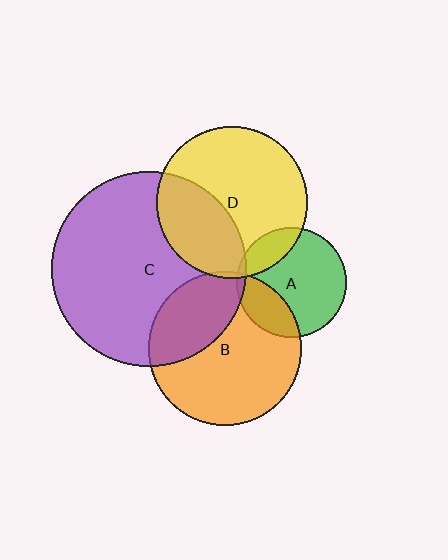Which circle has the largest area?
Circle C (purple).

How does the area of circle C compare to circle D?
Approximately 1.6 times.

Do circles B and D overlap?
Yes.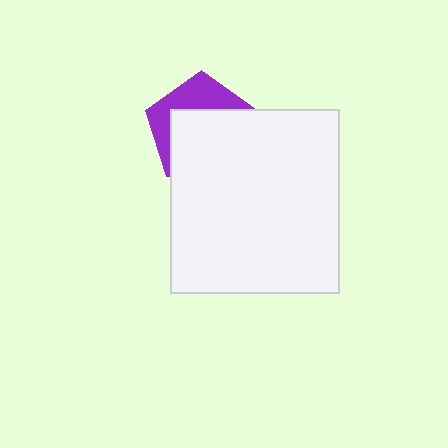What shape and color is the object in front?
The object in front is a white rectangle.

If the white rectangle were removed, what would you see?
You would see the complete purple pentagon.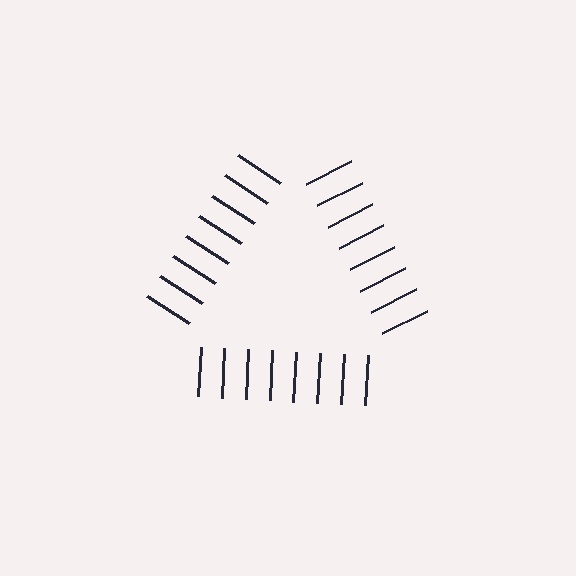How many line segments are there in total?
24 — 8 along each of the 3 edges.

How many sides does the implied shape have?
3 sides — the line-ends trace a triangle.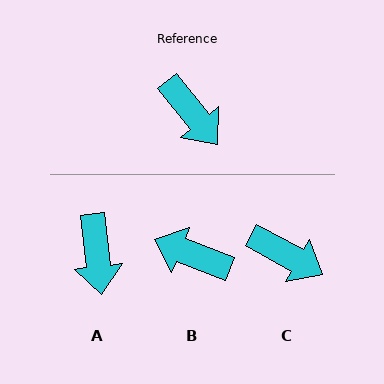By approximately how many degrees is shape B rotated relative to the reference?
Approximately 150 degrees clockwise.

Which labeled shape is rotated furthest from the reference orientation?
B, about 150 degrees away.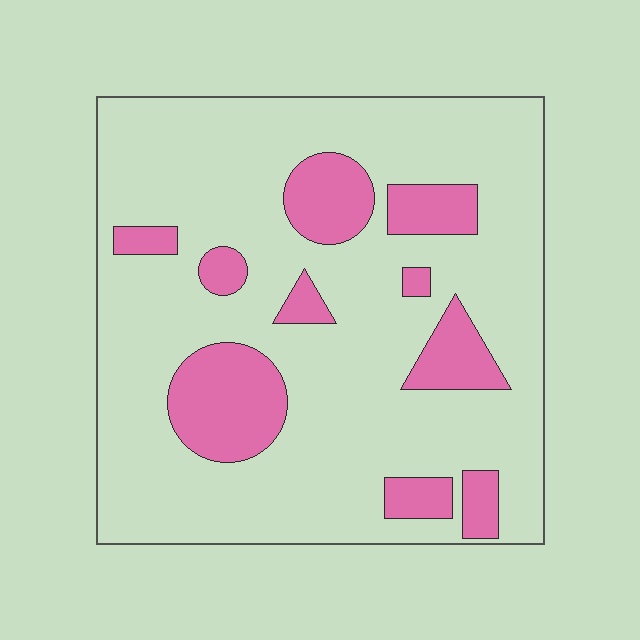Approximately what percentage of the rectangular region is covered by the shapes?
Approximately 20%.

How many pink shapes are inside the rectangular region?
10.